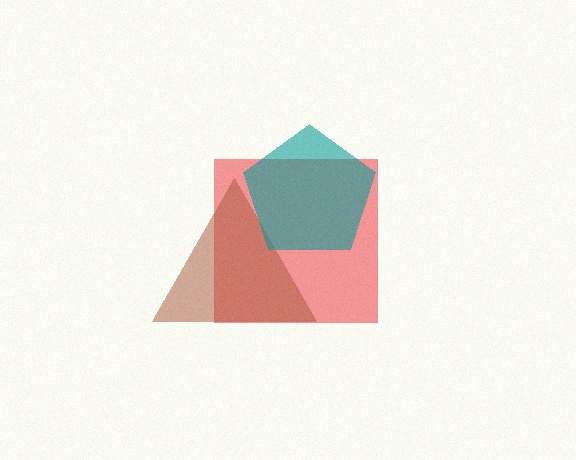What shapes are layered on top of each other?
The layered shapes are: a red square, a brown triangle, a teal pentagon.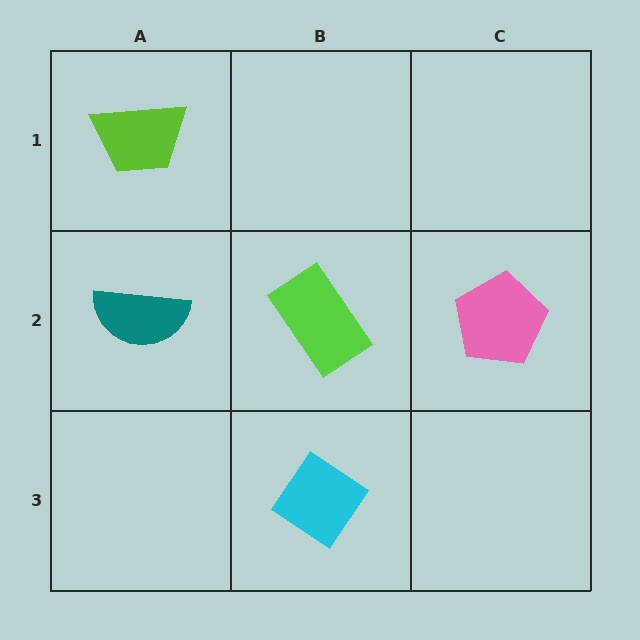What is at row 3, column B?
A cyan diamond.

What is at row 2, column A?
A teal semicircle.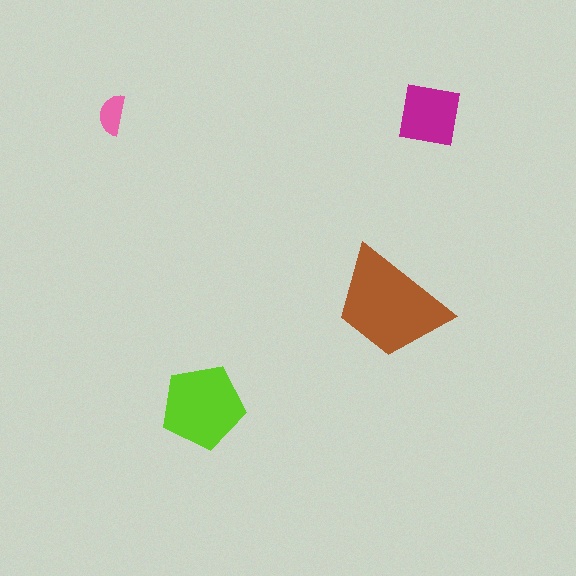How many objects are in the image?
There are 4 objects in the image.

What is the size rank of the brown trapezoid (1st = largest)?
1st.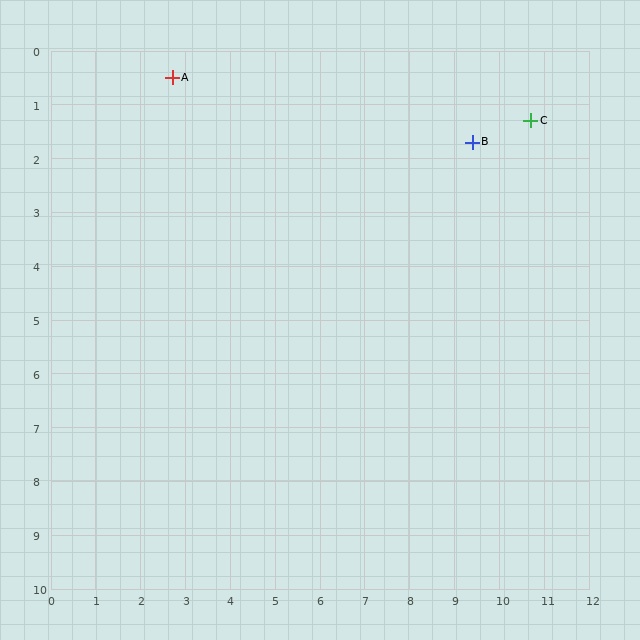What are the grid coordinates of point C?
Point C is at approximately (10.7, 1.3).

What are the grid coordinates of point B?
Point B is at approximately (9.4, 1.7).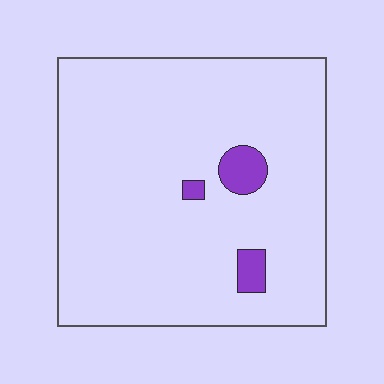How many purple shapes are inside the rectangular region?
3.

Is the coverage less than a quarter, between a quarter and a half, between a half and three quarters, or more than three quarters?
Less than a quarter.